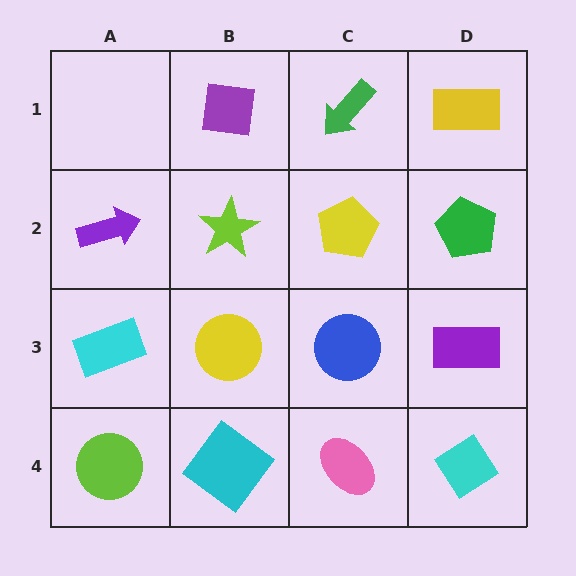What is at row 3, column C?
A blue circle.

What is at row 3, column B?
A yellow circle.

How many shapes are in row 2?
4 shapes.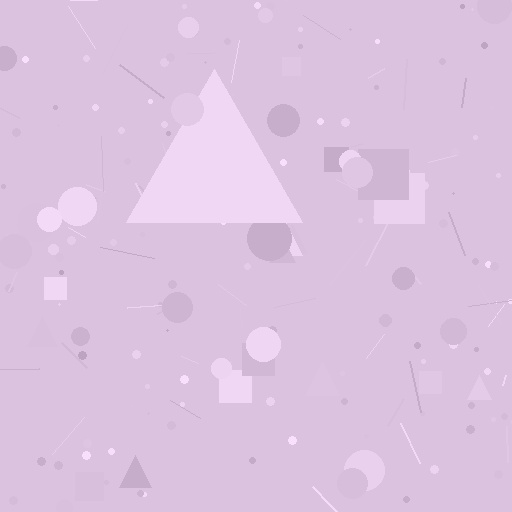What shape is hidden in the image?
A triangle is hidden in the image.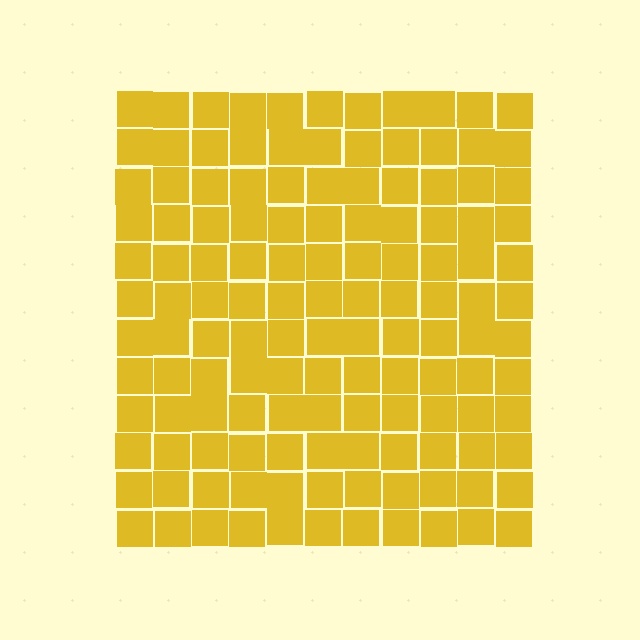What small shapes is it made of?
It is made of small squares.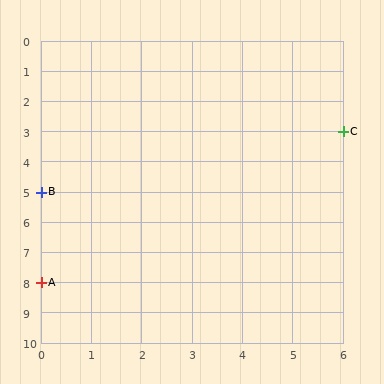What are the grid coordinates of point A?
Point A is at grid coordinates (0, 8).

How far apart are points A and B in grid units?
Points A and B are 3 rows apart.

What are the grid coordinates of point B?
Point B is at grid coordinates (0, 5).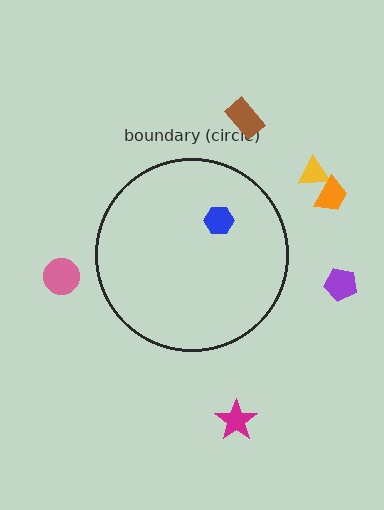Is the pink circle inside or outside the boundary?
Outside.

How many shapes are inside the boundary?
1 inside, 6 outside.